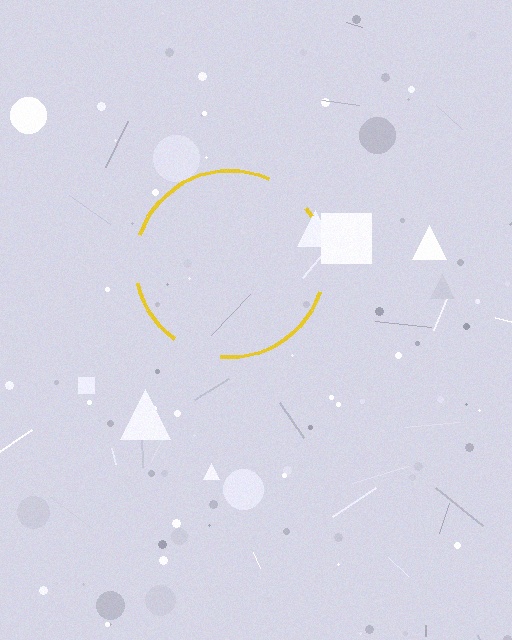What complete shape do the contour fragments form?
The contour fragments form a circle.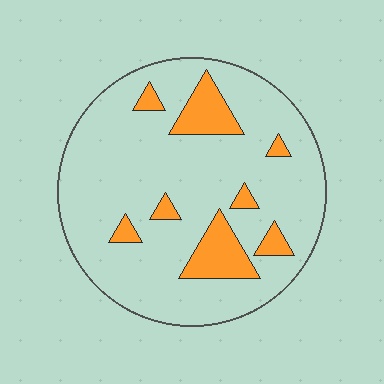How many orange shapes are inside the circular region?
8.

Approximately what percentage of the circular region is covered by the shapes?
Approximately 15%.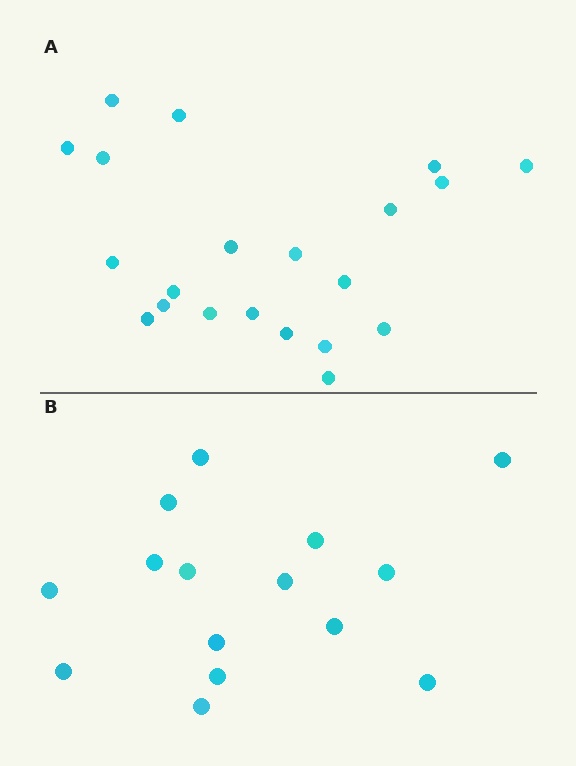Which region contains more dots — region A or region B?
Region A (the top region) has more dots.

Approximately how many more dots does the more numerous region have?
Region A has about 6 more dots than region B.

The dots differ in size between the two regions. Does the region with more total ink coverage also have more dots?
No. Region B has more total ink coverage because its dots are larger, but region A actually contains more individual dots. Total area can be misleading — the number of items is what matters here.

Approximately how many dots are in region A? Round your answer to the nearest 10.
About 20 dots. (The exact count is 21, which rounds to 20.)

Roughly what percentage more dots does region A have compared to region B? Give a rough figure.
About 40% more.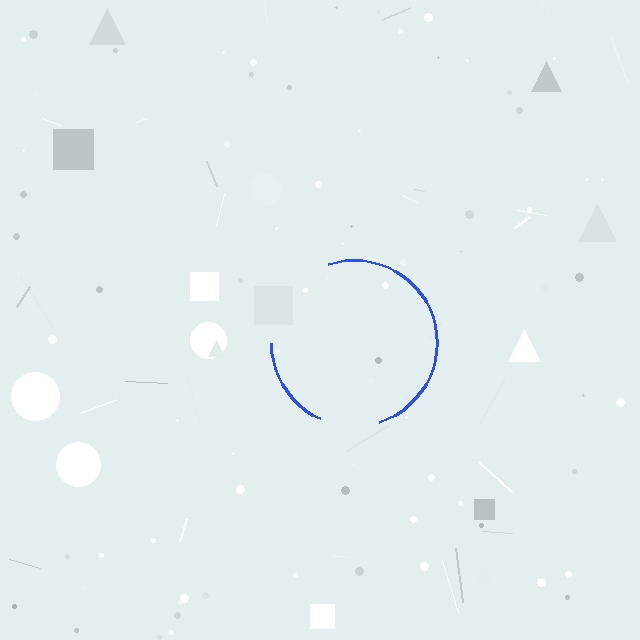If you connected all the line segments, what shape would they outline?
They would outline a circle.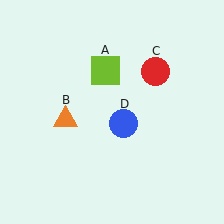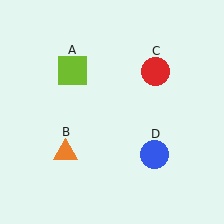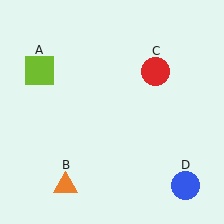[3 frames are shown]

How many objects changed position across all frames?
3 objects changed position: lime square (object A), orange triangle (object B), blue circle (object D).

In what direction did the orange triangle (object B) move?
The orange triangle (object B) moved down.